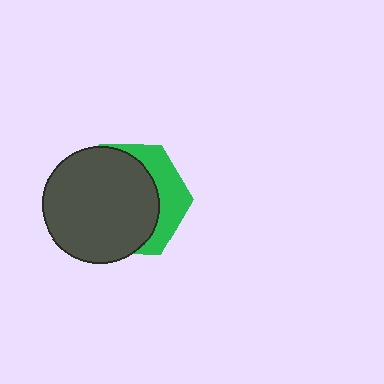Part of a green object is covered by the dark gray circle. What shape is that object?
It is a hexagon.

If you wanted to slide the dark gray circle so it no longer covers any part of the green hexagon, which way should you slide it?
Slide it toward the lower-left — that is the most direct way to separate the two shapes.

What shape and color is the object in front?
The object in front is a dark gray circle.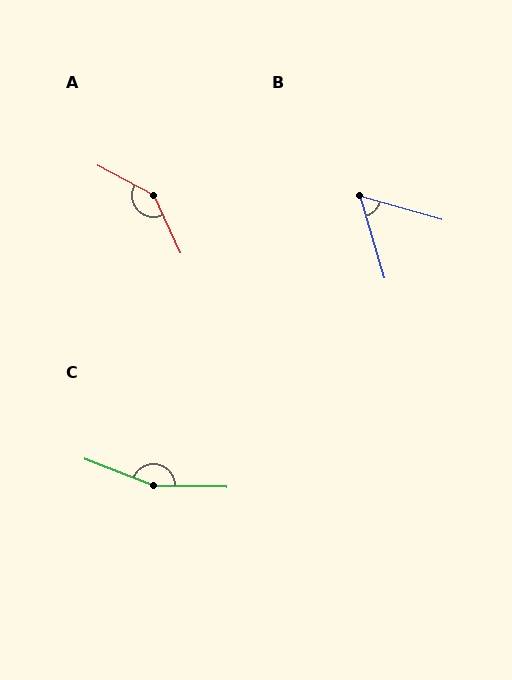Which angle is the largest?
C, at approximately 160 degrees.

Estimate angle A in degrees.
Approximately 143 degrees.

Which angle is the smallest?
B, at approximately 58 degrees.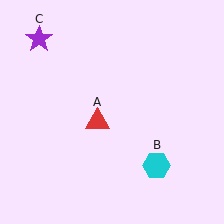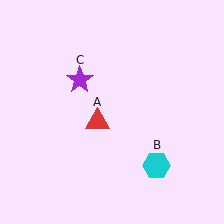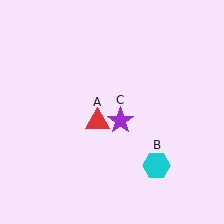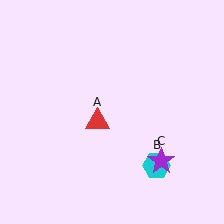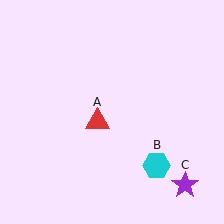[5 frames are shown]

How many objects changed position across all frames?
1 object changed position: purple star (object C).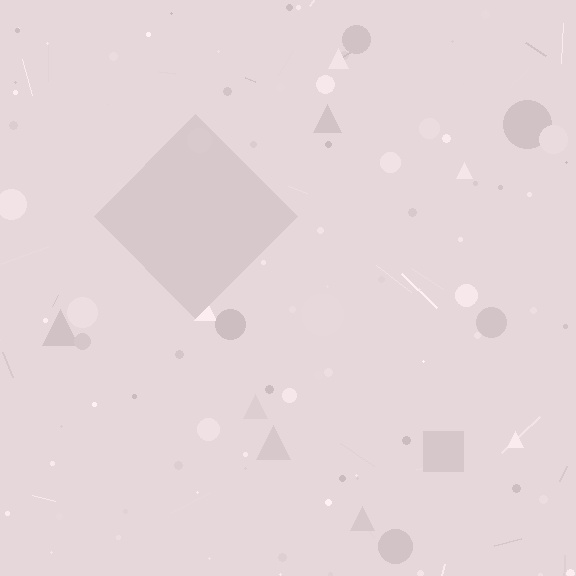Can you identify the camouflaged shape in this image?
The camouflaged shape is a diamond.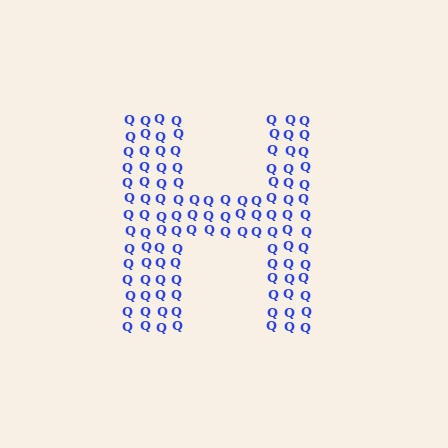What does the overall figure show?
The overall figure shows the letter H.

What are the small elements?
The small elements are letter Q's.